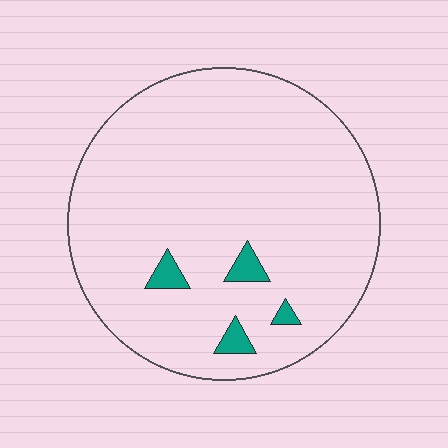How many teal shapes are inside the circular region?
4.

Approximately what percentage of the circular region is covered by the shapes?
Approximately 5%.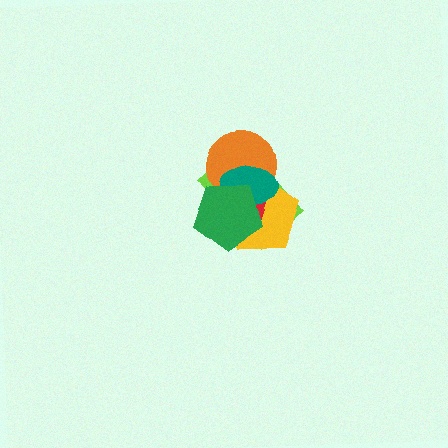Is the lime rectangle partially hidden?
Yes, it is partially covered by another shape.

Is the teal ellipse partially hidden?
Yes, it is partially covered by another shape.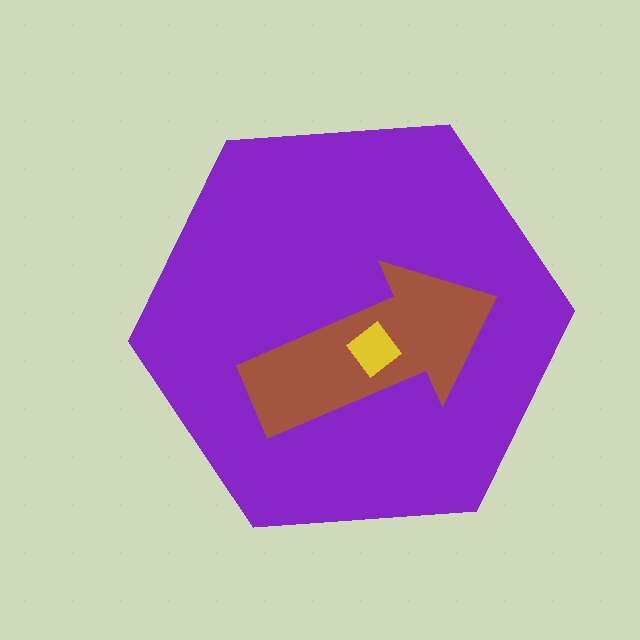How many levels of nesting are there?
3.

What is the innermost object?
The yellow diamond.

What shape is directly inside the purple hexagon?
The brown arrow.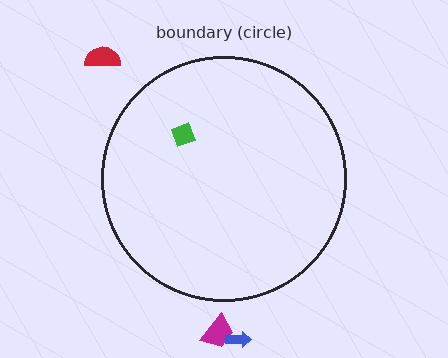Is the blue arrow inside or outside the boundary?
Outside.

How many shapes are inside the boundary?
1 inside, 3 outside.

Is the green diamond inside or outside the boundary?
Inside.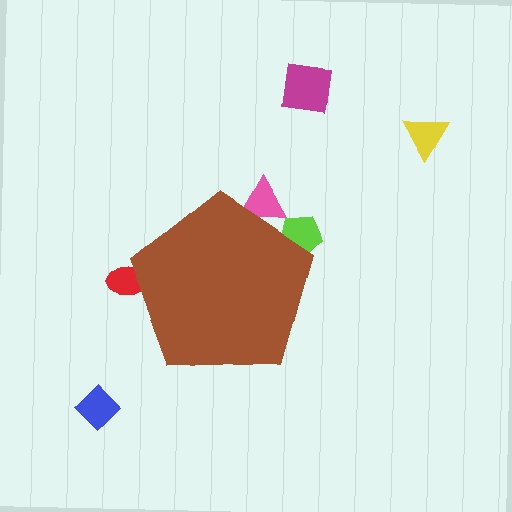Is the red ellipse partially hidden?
Yes, the red ellipse is partially hidden behind the brown pentagon.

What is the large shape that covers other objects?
A brown pentagon.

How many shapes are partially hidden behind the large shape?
3 shapes are partially hidden.